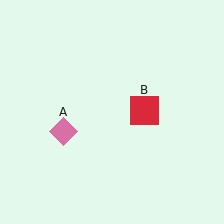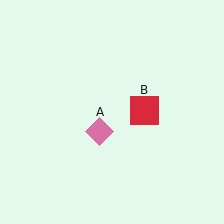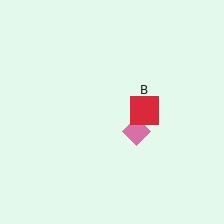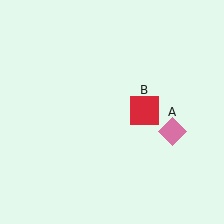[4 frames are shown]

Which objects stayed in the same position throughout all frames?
Red square (object B) remained stationary.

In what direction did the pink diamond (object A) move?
The pink diamond (object A) moved right.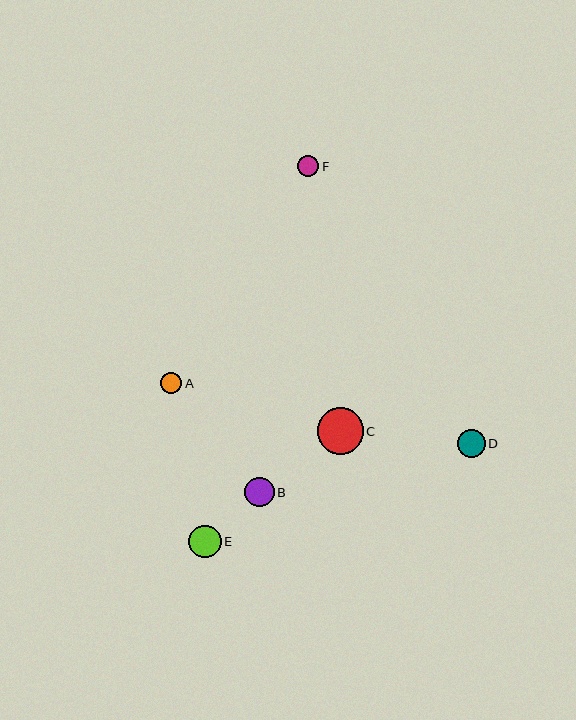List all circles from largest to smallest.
From largest to smallest: C, E, B, D, A, F.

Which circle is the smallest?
Circle F is the smallest with a size of approximately 21 pixels.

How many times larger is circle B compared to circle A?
Circle B is approximately 1.4 times the size of circle A.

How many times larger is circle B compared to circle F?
Circle B is approximately 1.4 times the size of circle F.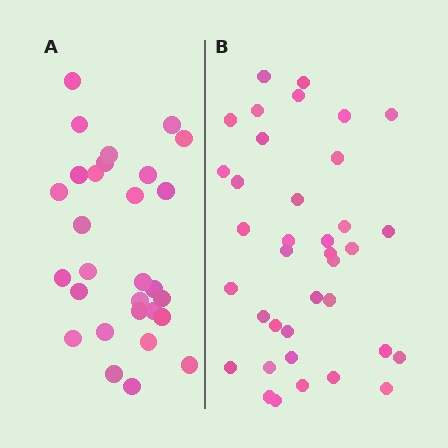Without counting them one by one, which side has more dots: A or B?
Region B (the right region) has more dots.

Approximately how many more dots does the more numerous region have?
Region B has roughly 8 or so more dots than region A.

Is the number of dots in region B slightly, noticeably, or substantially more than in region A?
Region B has noticeably more, but not dramatically so. The ratio is roughly 1.3 to 1.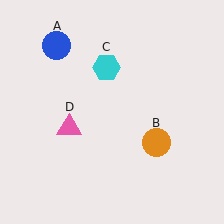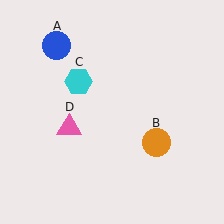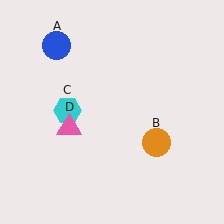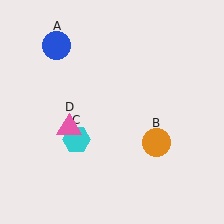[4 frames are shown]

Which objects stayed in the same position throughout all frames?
Blue circle (object A) and orange circle (object B) and pink triangle (object D) remained stationary.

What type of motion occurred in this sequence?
The cyan hexagon (object C) rotated counterclockwise around the center of the scene.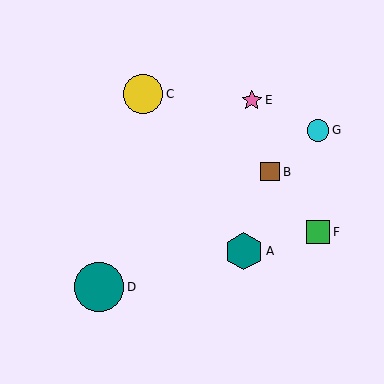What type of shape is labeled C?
Shape C is a yellow circle.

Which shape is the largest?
The teal circle (labeled D) is the largest.